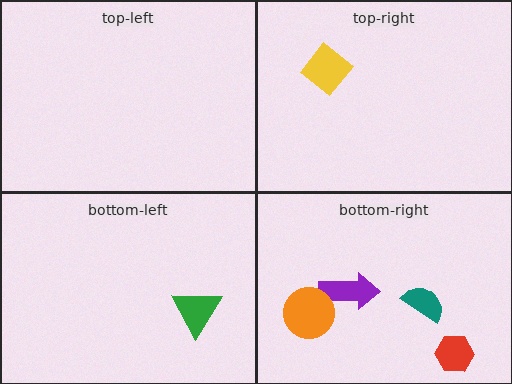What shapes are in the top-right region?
The yellow diamond.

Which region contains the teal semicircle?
The bottom-right region.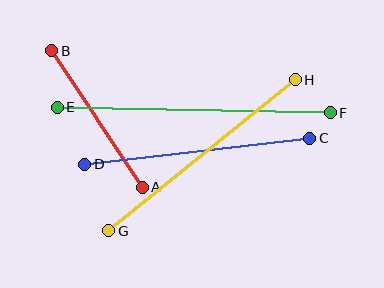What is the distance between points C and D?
The distance is approximately 227 pixels.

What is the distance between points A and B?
The distance is approximately 164 pixels.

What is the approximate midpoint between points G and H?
The midpoint is at approximately (202, 155) pixels.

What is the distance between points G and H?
The distance is approximately 240 pixels.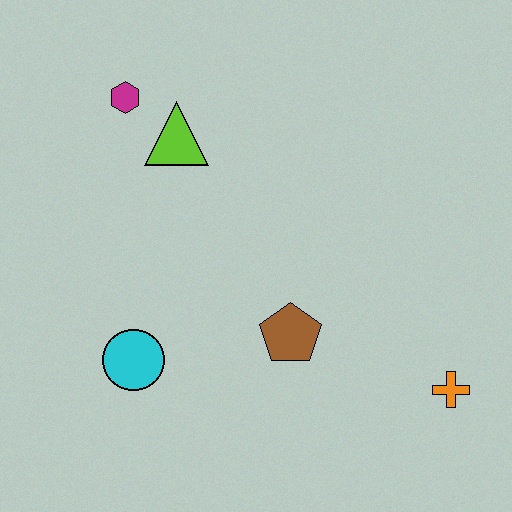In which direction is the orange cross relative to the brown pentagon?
The orange cross is to the right of the brown pentagon.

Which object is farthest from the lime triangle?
The orange cross is farthest from the lime triangle.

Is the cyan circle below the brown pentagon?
Yes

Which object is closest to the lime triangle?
The magenta hexagon is closest to the lime triangle.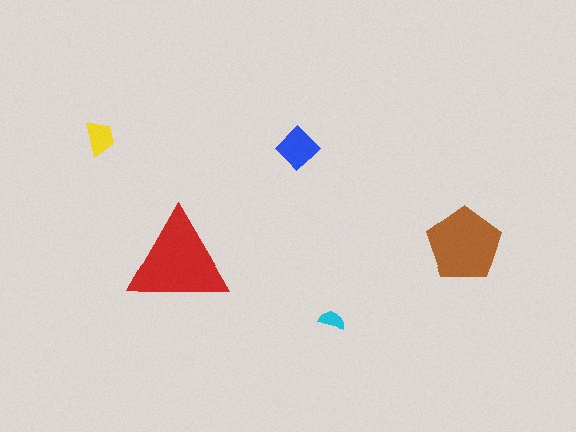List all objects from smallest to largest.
The cyan semicircle, the yellow trapezoid, the blue diamond, the brown pentagon, the red triangle.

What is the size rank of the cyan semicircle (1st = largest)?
5th.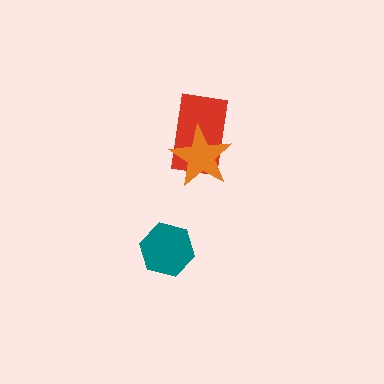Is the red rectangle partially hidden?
Yes, it is partially covered by another shape.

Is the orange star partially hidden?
No, no other shape covers it.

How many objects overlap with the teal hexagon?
0 objects overlap with the teal hexagon.